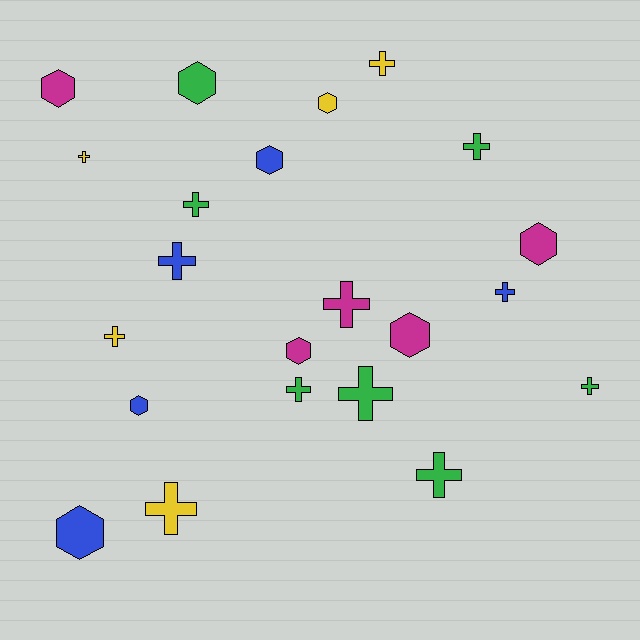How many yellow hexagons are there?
There is 1 yellow hexagon.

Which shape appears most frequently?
Cross, with 13 objects.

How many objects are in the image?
There are 22 objects.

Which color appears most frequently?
Green, with 7 objects.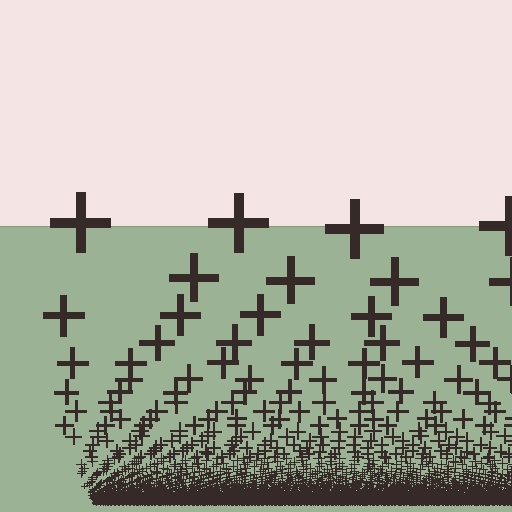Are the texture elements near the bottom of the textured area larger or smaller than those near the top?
Smaller. The gradient is inverted — elements near the bottom are smaller and denser.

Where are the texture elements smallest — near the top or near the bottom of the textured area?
Near the bottom.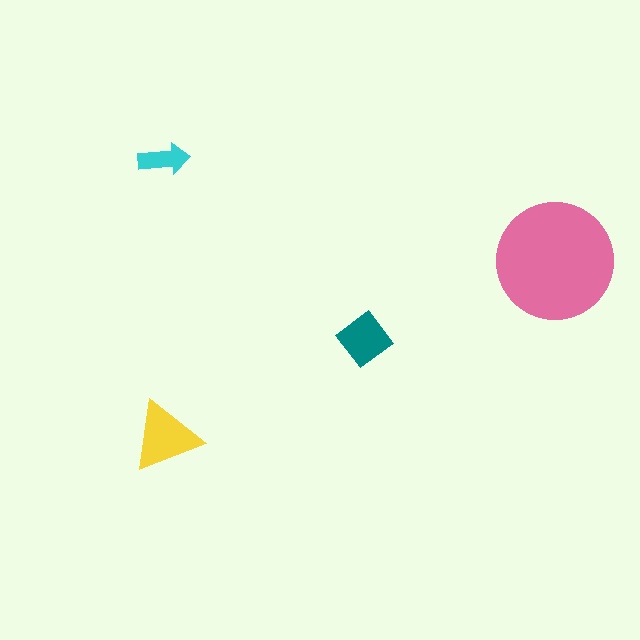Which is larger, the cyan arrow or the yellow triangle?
The yellow triangle.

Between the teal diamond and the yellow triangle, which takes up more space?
The yellow triangle.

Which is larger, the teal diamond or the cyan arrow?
The teal diamond.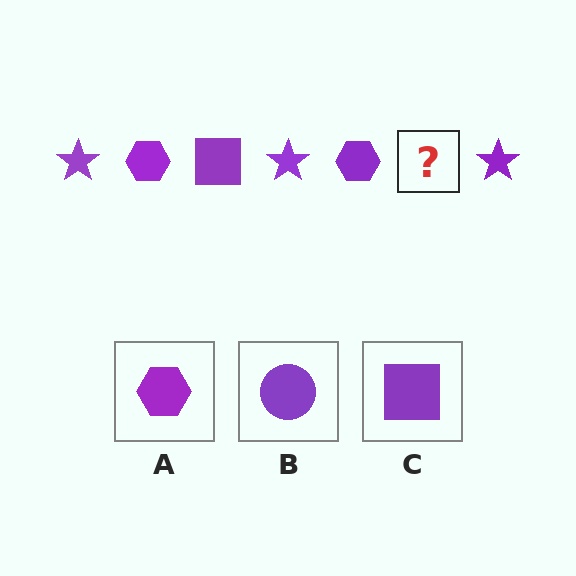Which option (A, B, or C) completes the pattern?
C.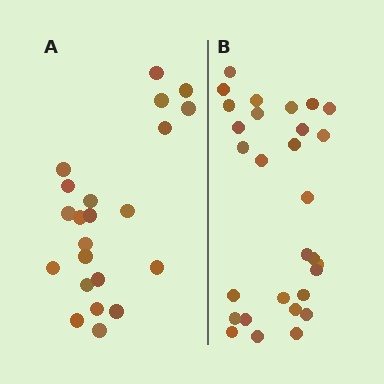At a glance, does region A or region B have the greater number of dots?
Region B (the right region) has more dots.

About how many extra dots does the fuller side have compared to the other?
Region B has roughly 8 or so more dots than region A.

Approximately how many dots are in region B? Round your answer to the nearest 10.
About 30 dots. (The exact count is 29, which rounds to 30.)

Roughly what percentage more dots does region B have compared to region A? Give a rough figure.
About 30% more.